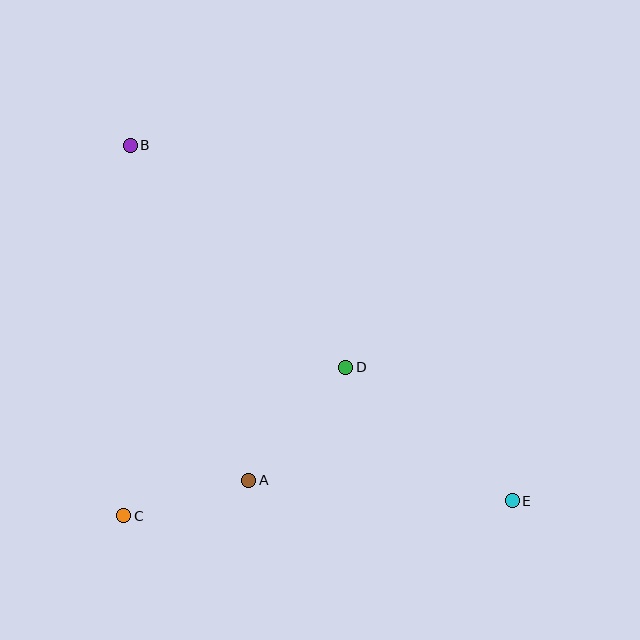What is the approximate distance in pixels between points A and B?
The distance between A and B is approximately 355 pixels.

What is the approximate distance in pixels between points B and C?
The distance between B and C is approximately 370 pixels.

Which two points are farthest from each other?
Points B and E are farthest from each other.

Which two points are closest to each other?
Points A and C are closest to each other.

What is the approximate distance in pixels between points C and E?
The distance between C and E is approximately 389 pixels.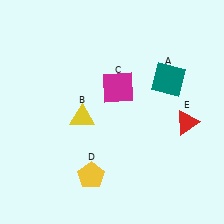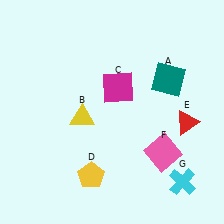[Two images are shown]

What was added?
A pink square (F), a cyan cross (G) were added in Image 2.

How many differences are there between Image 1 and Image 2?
There are 2 differences between the two images.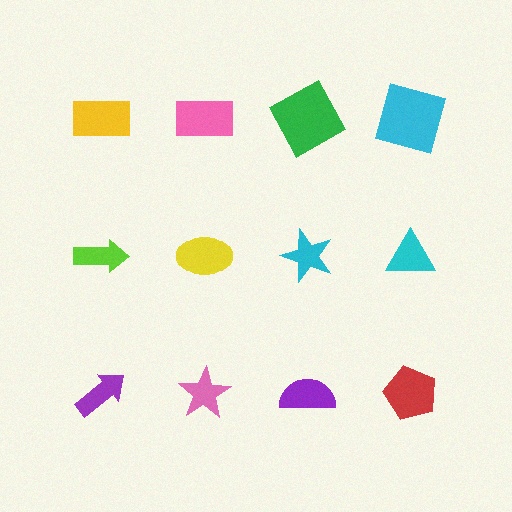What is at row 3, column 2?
A pink star.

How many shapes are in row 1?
4 shapes.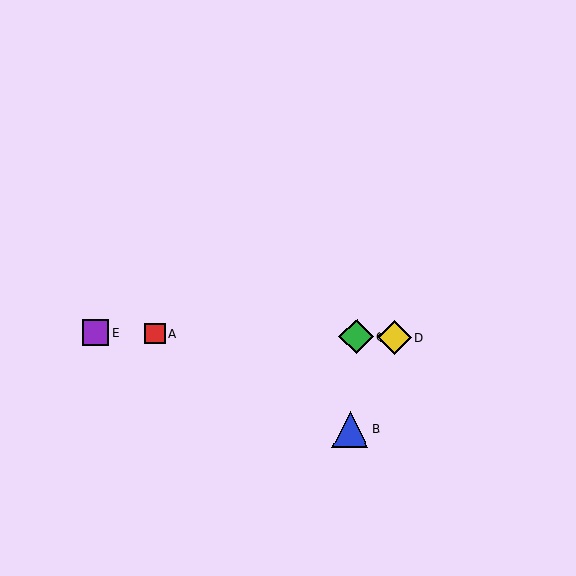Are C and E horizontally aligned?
Yes, both are at y≈337.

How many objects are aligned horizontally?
4 objects (A, C, D, E) are aligned horizontally.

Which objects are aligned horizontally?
Objects A, C, D, E are aligned horizontally.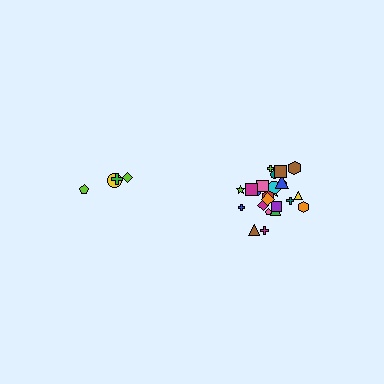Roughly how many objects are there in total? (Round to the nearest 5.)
Roughly 30 objects in total.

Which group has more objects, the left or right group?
The right group.